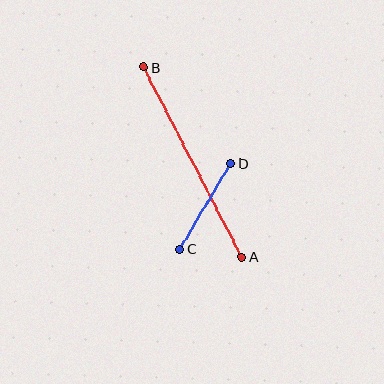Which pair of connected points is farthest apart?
Points A and B are farthest apart.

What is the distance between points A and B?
The distance is approximately 214 pixels.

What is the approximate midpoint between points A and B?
The midpoint is at approximately (193, 162) pixels.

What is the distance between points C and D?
The distance is approximately 99 pixels.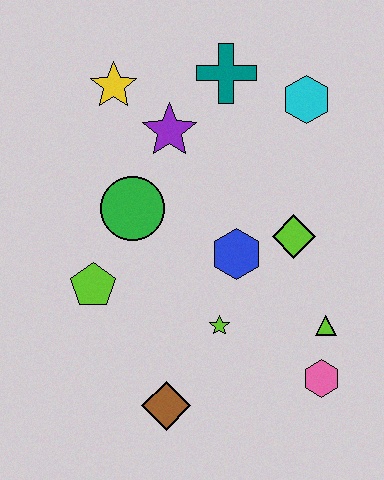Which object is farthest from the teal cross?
The brown diamond is farthest from the teal cross.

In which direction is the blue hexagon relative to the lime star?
The blue hexagon is above the lime star.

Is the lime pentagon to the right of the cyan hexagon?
No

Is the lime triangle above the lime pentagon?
No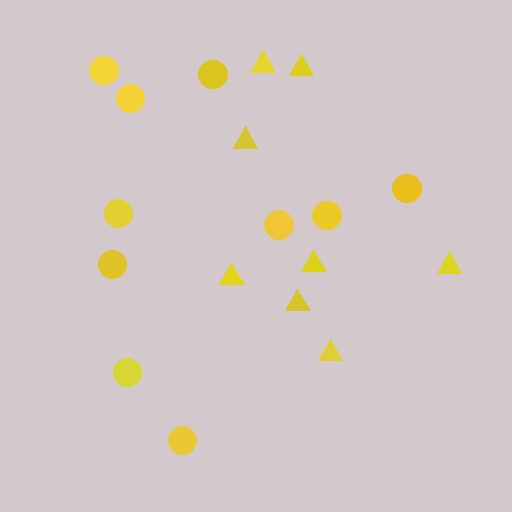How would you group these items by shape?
There are 2 groups: one group of triangles (8) and one group of circles (10).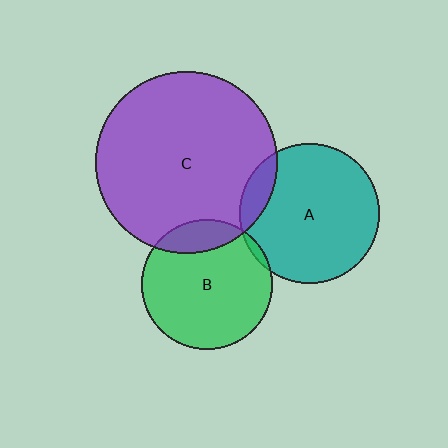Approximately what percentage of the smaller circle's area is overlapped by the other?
Approximately 5%.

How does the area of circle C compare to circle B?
Approximately 1.9 times.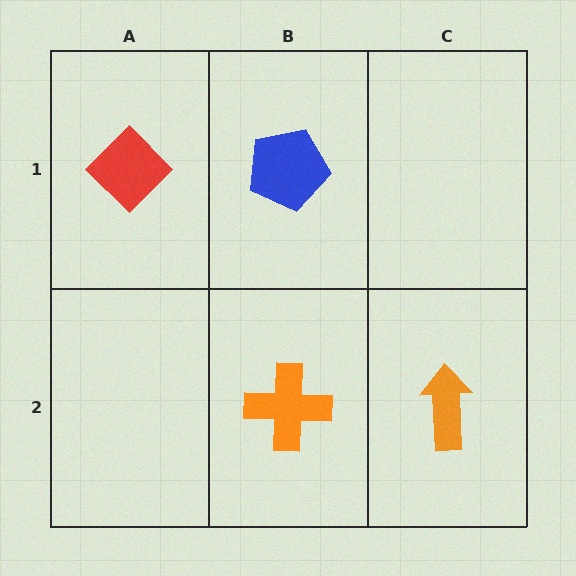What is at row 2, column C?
An orange arrow.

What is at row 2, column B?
An orange cross.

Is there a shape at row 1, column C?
No, that cell is empty.